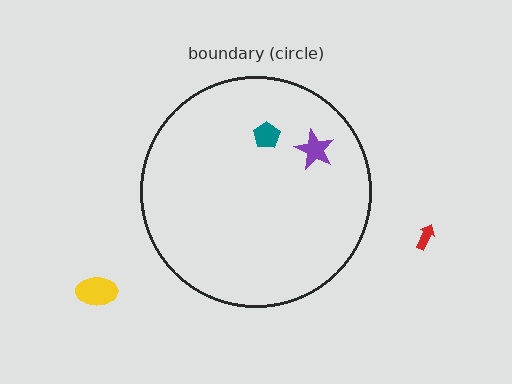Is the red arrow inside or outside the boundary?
Outside.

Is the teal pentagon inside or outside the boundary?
Inside.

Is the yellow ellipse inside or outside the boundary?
Outside.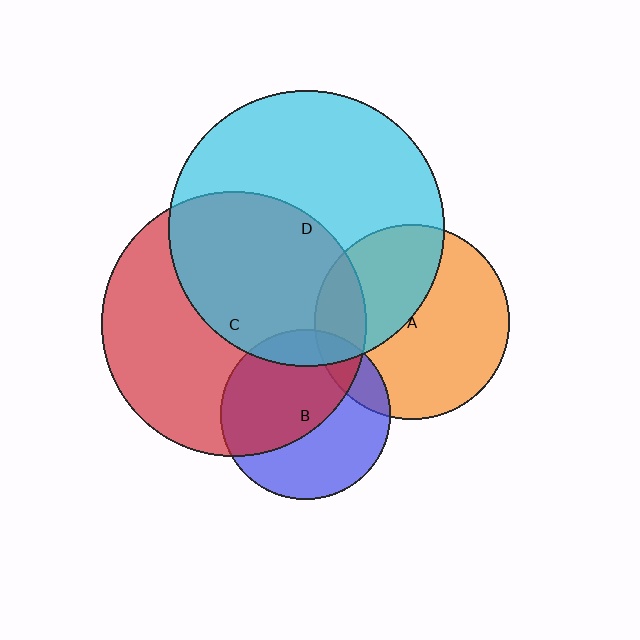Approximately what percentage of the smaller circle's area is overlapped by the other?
Approximately 40%.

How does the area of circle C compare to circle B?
Approximately 2.4 times.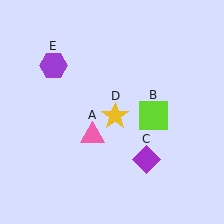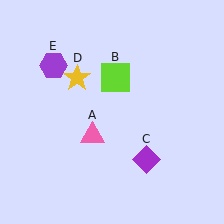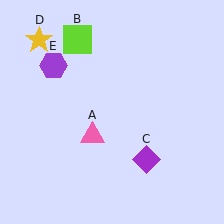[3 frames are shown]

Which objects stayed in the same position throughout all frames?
Pink triangle (object A) and purple diamond (object C) and purple hexagon (object E) remained stationary.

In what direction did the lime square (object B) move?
The lime square (object B) moved up and to the left.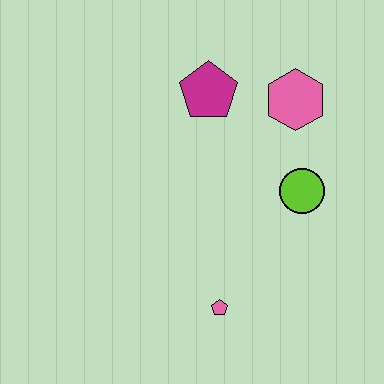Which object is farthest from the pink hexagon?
The pink pentagon is farthest from the pink hexagon.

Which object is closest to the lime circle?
The pink hexagon is closest to the lime circle.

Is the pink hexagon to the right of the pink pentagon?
Yes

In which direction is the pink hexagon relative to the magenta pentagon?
The pink hexagon is to the right of the magenta pentagon.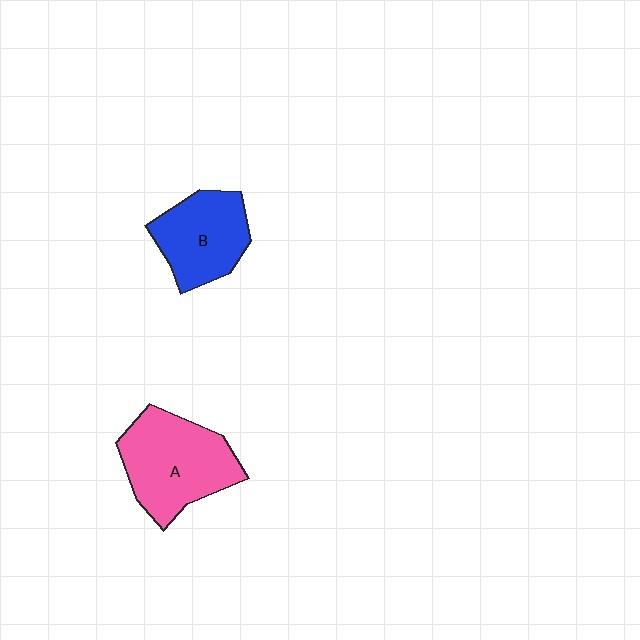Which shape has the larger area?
Shape A (pink).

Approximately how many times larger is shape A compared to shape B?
Approximately 1.3 times.